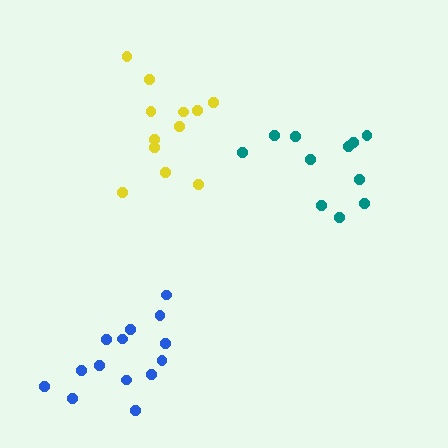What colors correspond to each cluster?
The clusters are colored: blue, yellow, teal.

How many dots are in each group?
Group 1: 14 dots, Group 2: 12 dots, Group 3: 11 dots (37 total).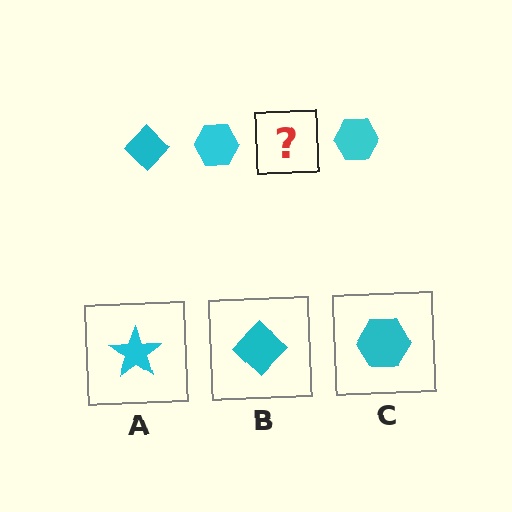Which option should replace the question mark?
Option B.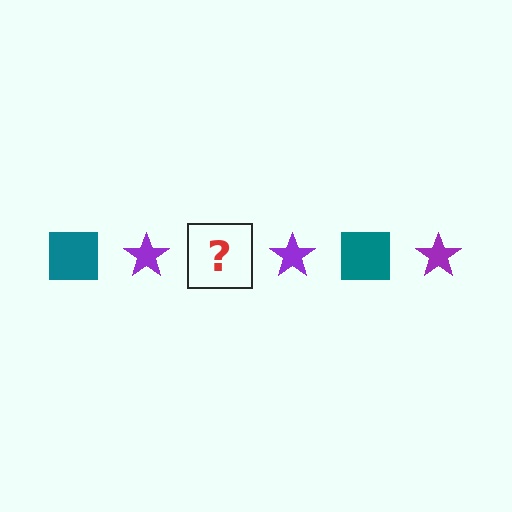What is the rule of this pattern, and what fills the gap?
The rule is that the pattern alternates between teal square and purple star. The gap should be filled with a teal square.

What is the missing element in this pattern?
The missing element is a teal square.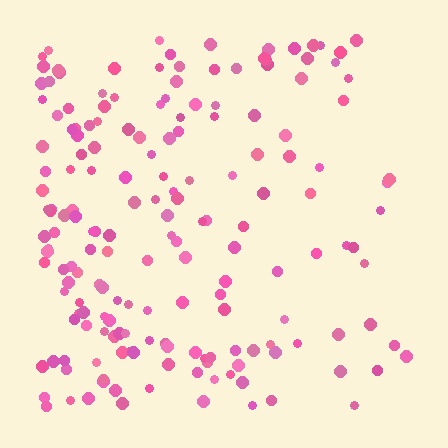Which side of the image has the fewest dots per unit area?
The right.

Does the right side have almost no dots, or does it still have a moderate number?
Still a moderate number, just noticeably fewer than the left.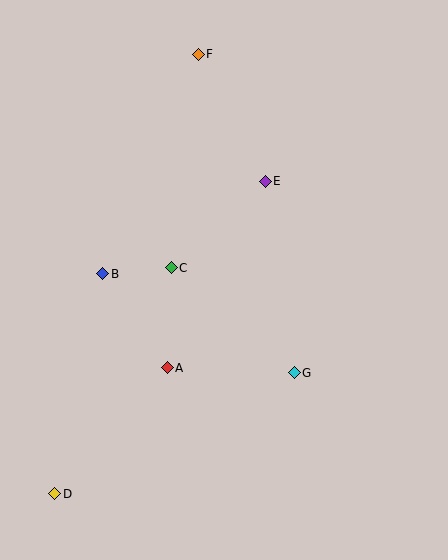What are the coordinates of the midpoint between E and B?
The midpoint between E and B is at (184, 227).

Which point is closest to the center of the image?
Point C at (171, 268) is closest to the center.